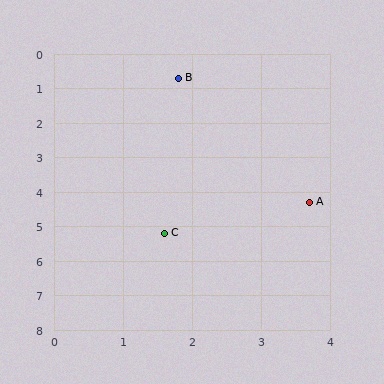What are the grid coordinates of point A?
Point A is at approximately (3.7, 4.3).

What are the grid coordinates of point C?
Point C is at approximately (1.6, 5.2).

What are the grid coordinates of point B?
Point B is at approximately (1.8, 0.7).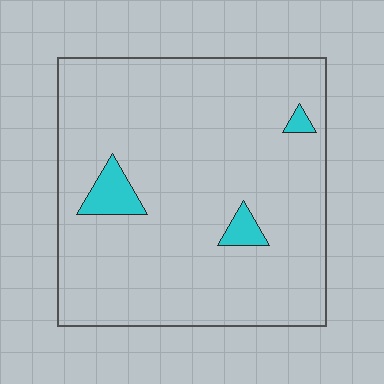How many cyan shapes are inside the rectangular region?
3.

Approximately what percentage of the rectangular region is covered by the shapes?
Approximately 5%.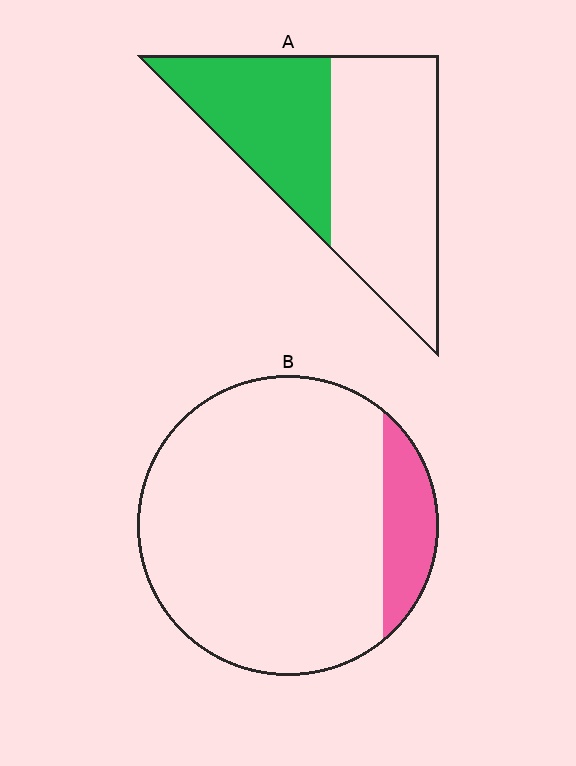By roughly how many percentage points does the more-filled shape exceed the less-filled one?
By roughly 30 percentage points (A over B).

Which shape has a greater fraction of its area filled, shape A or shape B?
Shape A.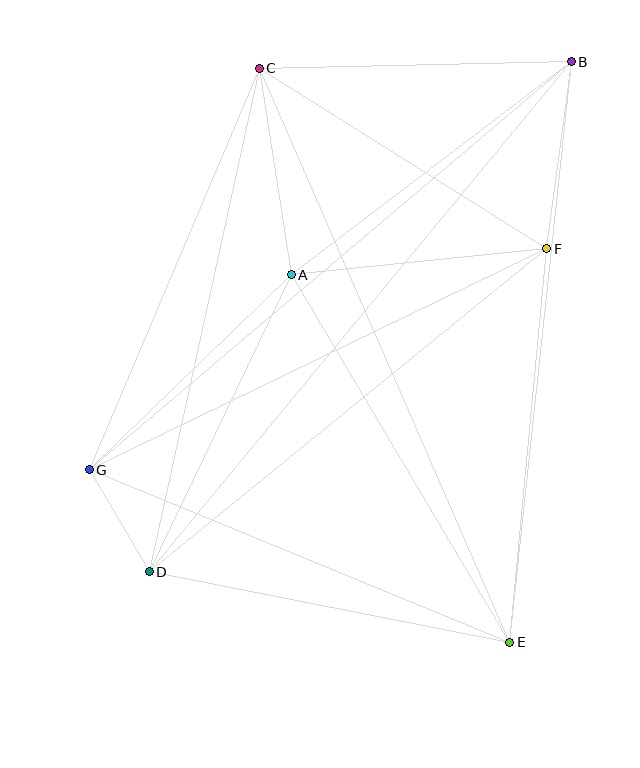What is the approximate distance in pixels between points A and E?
The distance between A and E is approximately 428 pixels.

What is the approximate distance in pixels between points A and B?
The distance between A and B is approximately 352 pixels.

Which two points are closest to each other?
Points D and G are closest to each other.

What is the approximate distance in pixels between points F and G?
The distance between F and G is approximately 508 pixels.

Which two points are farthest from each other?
Points B and D are farthest from each other.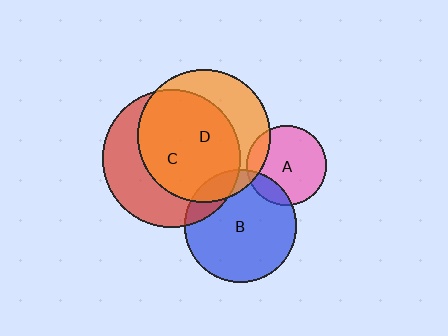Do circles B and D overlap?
Yes.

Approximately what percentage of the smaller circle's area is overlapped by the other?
Approximately 15%.